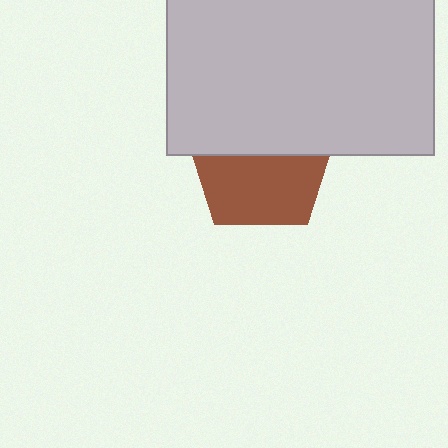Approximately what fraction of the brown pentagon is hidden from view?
Roughly 46% of the brown pentagon is hidden behind the light gray rectangle.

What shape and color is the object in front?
The object in front is a light gray rectangle.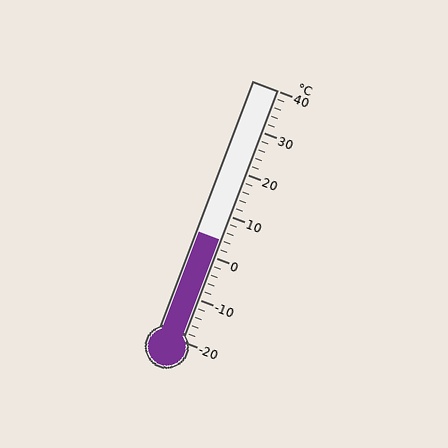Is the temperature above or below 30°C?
The temperature is below 30°C.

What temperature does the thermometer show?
The thermometer shows approximately 4°C.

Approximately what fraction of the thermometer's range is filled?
The thermometer is filled to approximately 40% of its range.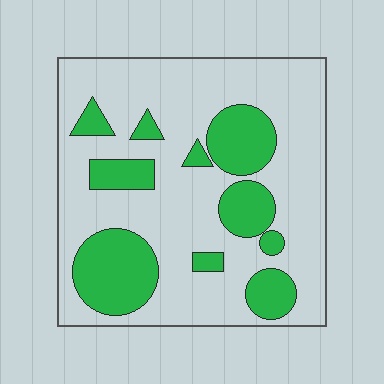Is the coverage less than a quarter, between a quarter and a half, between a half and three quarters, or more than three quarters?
Between a quarter and a half.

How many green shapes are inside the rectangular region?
10.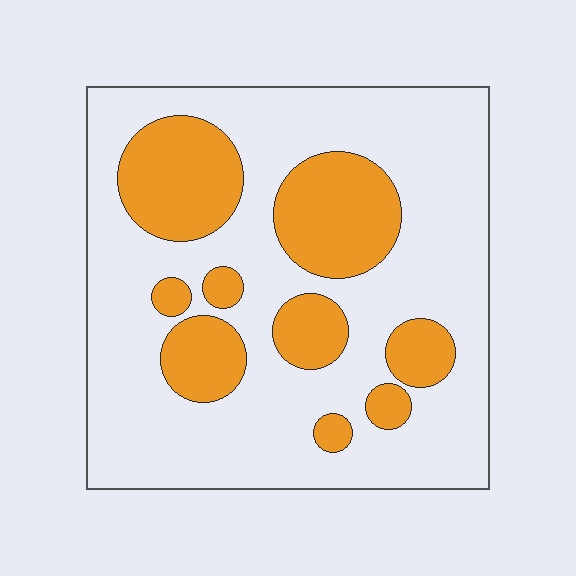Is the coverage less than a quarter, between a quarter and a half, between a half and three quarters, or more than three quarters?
Between a quarter and a half.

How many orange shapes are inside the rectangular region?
9.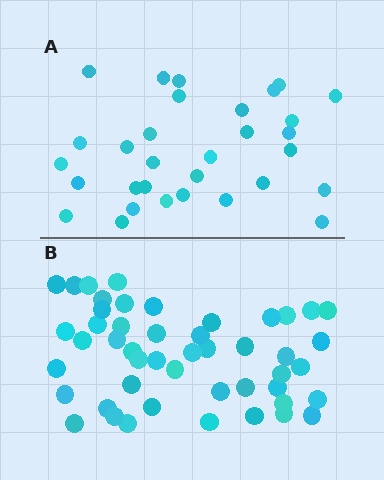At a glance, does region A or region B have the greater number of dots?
Region B (the bottom region) has more dots.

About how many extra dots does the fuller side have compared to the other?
Region B has approximately 15 more dots than region A.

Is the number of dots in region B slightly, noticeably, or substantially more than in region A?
Region B has substantially more. The ratio is roughly 1.5 to 1.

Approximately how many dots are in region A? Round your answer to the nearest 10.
About 30 dots. (The exact count is 31, which rounds to 30.)